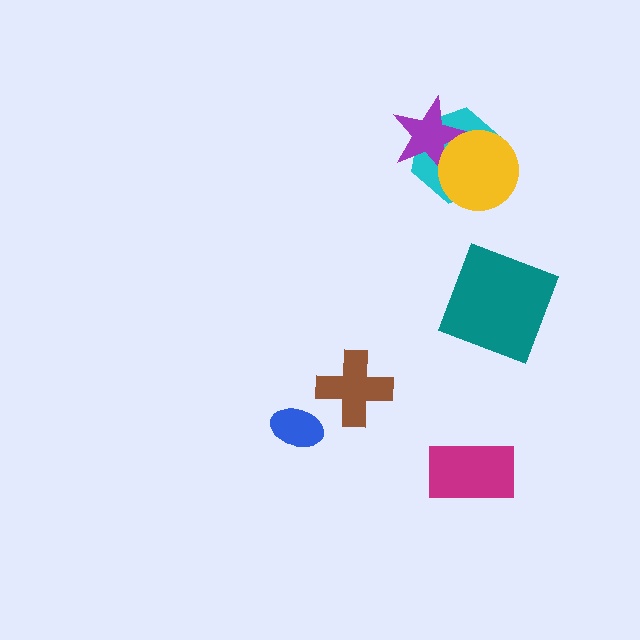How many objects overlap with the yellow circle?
2 objects overlap with the yellow circle.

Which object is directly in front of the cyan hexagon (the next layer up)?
The purple star is directly in front of the cyan hexagon.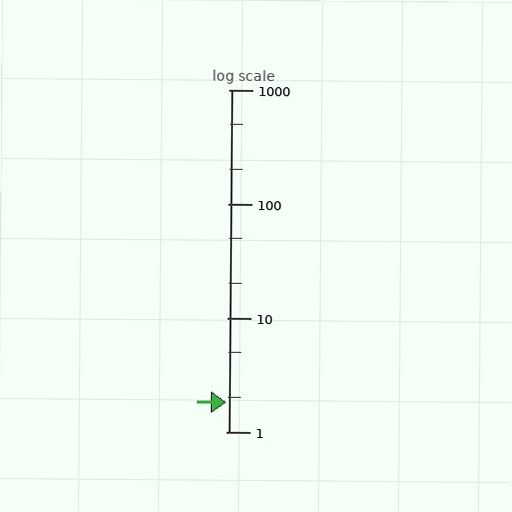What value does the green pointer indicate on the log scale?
The pointer indicates approximately 1.8.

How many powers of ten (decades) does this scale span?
The scale spans 3 decades, from 1 to 1000.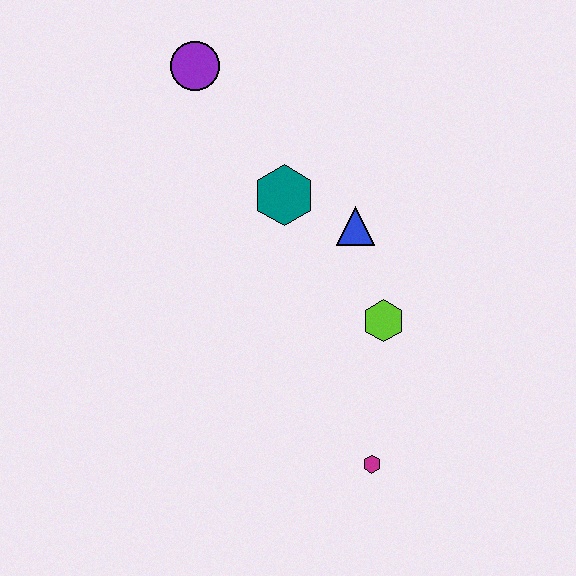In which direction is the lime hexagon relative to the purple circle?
The lime hexagon is below the purple circle.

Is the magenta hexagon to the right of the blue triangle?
Yes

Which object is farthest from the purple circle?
The magenta hexagon is farthest from the purple circle.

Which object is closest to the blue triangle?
The teal hexagon is closest to the blue triangle.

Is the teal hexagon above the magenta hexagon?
Yes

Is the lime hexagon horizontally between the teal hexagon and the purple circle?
No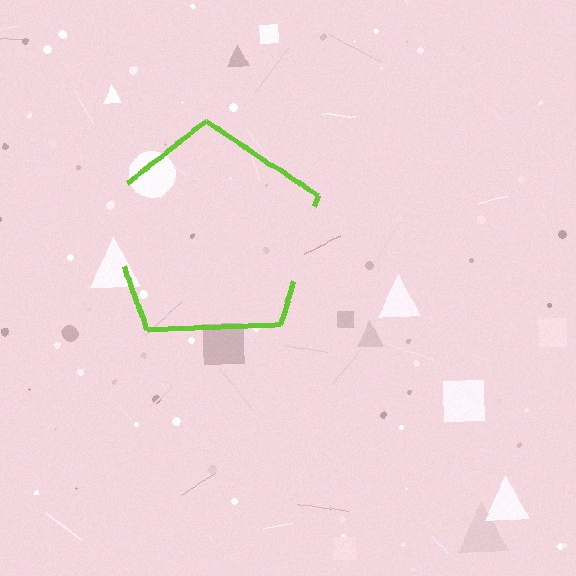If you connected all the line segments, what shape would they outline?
They would outline a pentagon.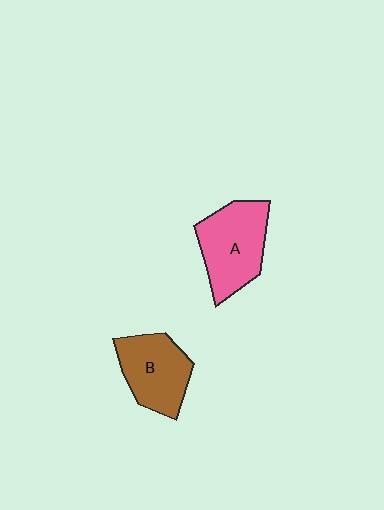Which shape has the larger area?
Shape A (pink).